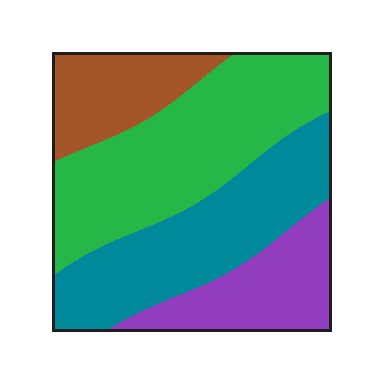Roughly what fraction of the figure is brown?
Brown takes up about one sixth (1/6) of the figure.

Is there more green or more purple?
Green.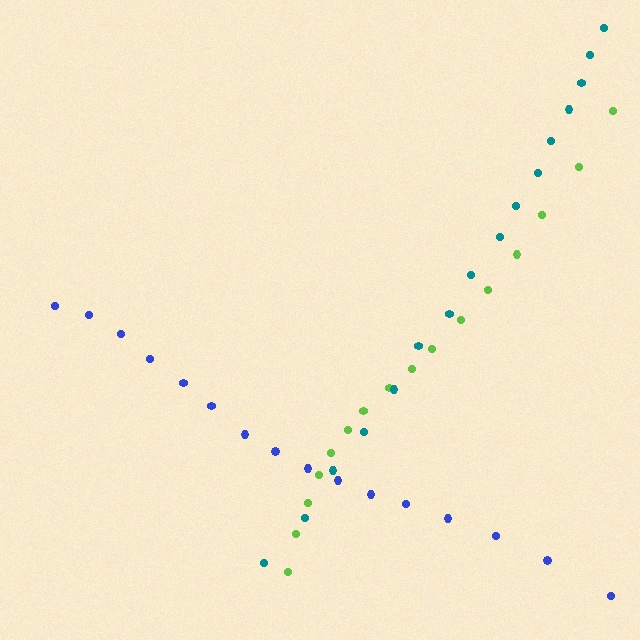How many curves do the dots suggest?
There are 3 distinct paths.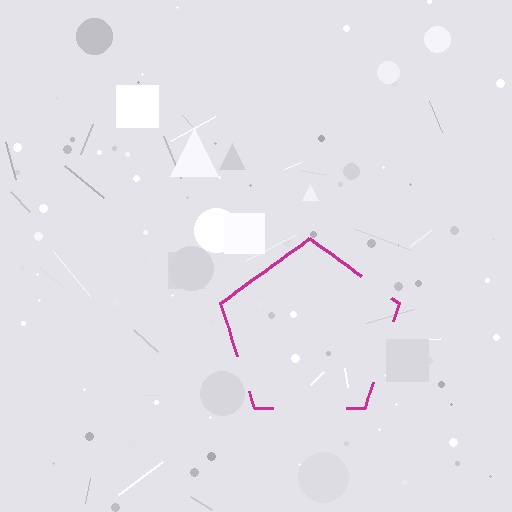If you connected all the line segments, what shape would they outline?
They would outline a pentagon.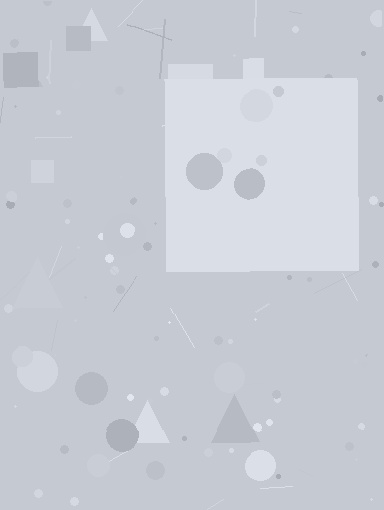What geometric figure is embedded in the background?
A square is embedded in the background.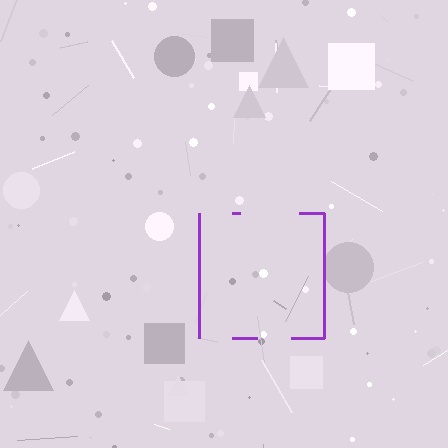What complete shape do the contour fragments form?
The contour fragments form a square.